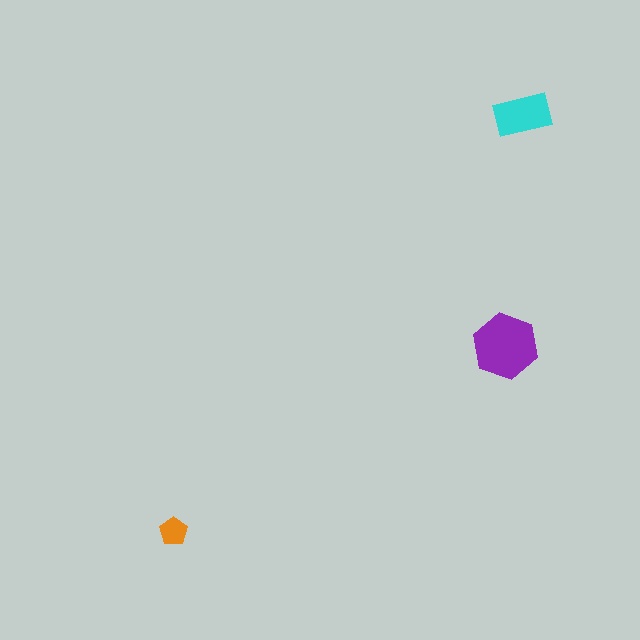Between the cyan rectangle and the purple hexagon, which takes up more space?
The purple hexagon.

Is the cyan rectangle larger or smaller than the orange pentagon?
Larger.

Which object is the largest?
The purple hexagon.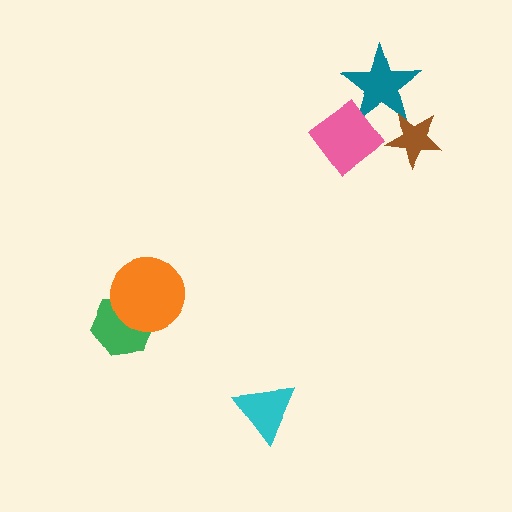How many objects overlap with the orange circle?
1 object overlaps with the orange circle.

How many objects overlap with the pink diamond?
0 objects overlap with the pink diamond.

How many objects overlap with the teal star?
1 object overlaps with the teal star.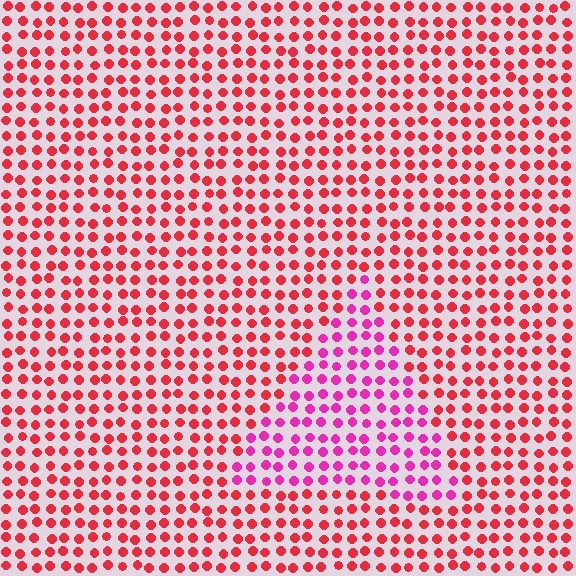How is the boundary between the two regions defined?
The boundary is defined purely by a slight shift in hue (about 37 degrees). Spacing, size, and orientation are identical on both sides.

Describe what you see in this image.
The image is filled with small red elements in a uniform arrangement. A triangle-shaped region is visible where the elements are tinted to a slightly different hue, forming a subtle color boundary.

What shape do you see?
I see a triangle.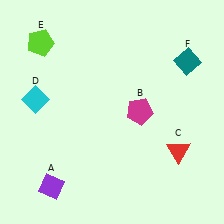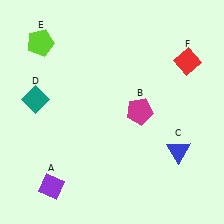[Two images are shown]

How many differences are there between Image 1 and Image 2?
There are 3 differences between the two images.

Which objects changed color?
C changed from red to blue. D changed from cyan to teal. F changed from teal to red.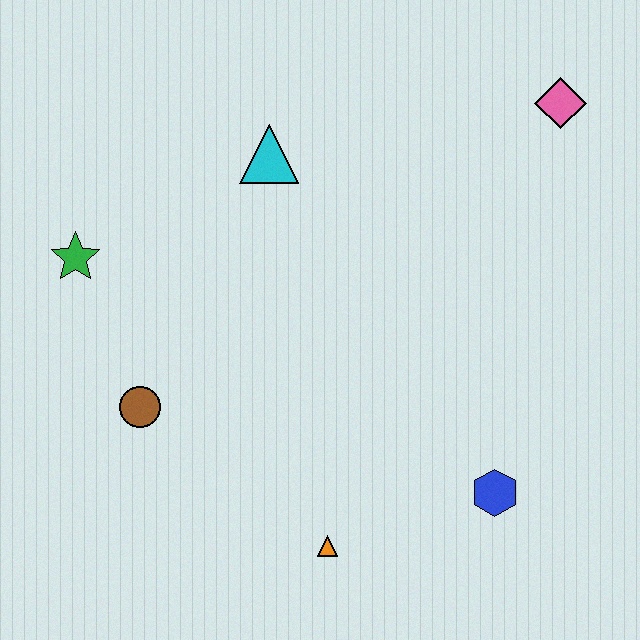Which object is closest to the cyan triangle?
The green star is closest to the cyan triangle.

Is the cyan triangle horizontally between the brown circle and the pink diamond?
Yes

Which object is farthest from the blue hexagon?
The green star is farthest from the blue hexagon.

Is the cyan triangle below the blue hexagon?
No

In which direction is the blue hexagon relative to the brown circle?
The blue hexagon is to the right of the brown circle.